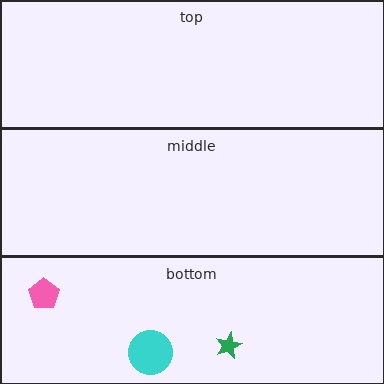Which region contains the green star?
The bottom region.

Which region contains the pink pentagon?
The bottom region.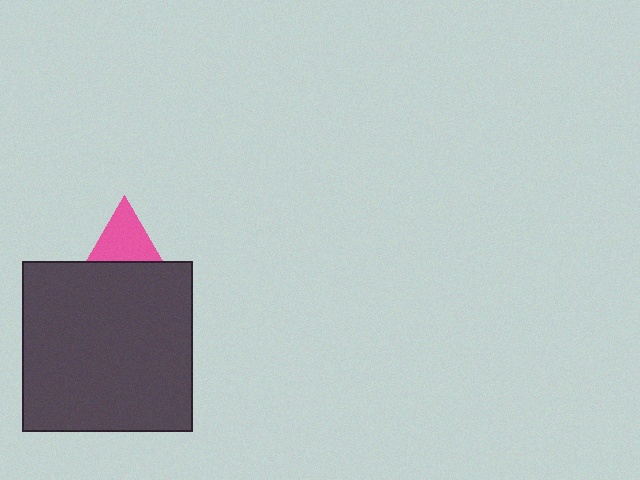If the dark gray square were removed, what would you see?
You would see the complete pink triangle.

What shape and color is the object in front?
The object in front is a dark gray square.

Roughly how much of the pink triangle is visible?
About half of it is visible (roughly 62%).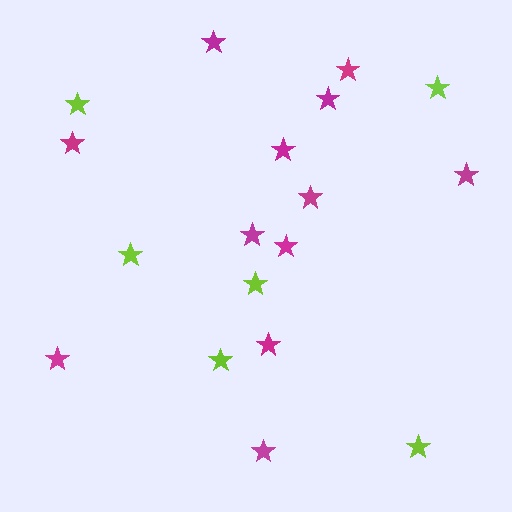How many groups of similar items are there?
There are 2 groups: one group of magenta stars (12) and one group of lime stars (6).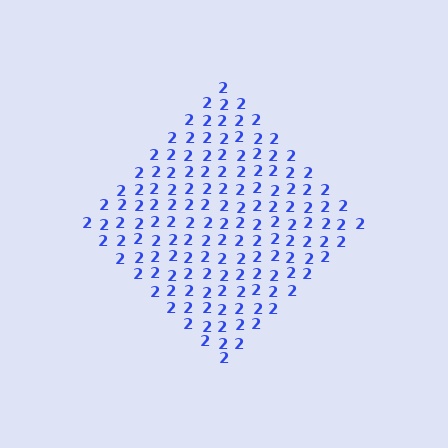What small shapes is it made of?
It is made of small digit 2's.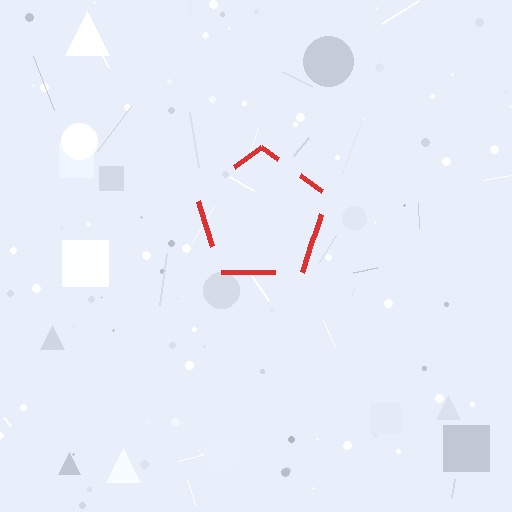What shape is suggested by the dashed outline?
The dashed outline suggests a pentagon.